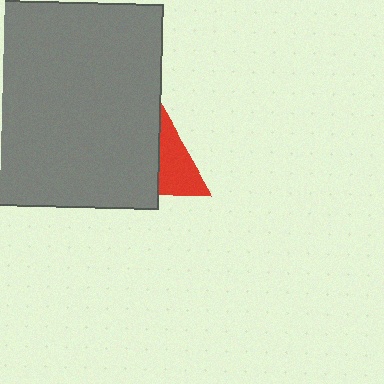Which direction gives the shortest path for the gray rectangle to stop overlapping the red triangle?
Moving left gives the shortest separation.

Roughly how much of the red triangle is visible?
A small part of it is visible (roughly 39%).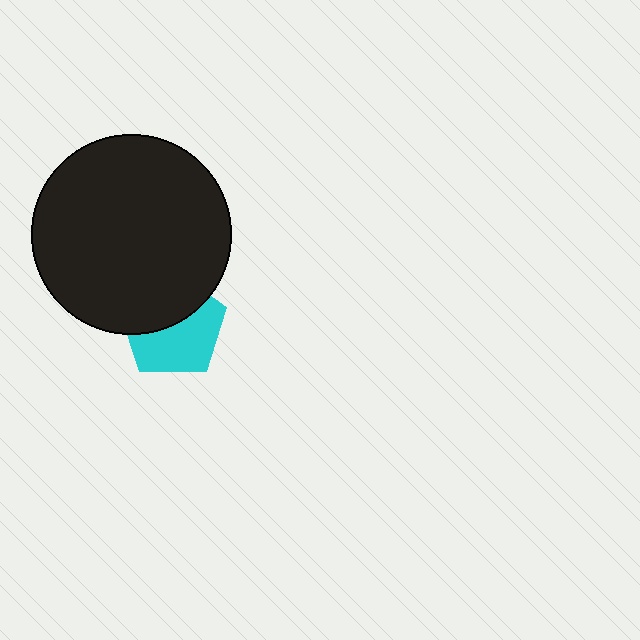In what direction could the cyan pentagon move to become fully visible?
The cyan pentagon could move down. That would shift it out from behind the black circle entirely.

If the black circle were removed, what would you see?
You would see the complete cyan pentagon.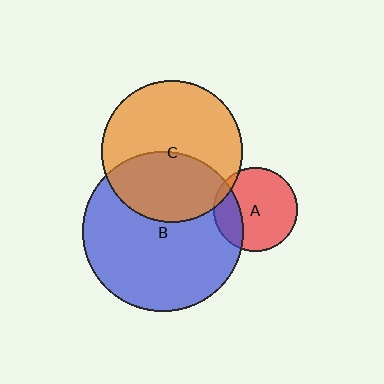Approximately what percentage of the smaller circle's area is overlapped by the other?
Approximately 25%.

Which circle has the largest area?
Circle B (blue).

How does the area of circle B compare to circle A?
Approximately 3.6 times.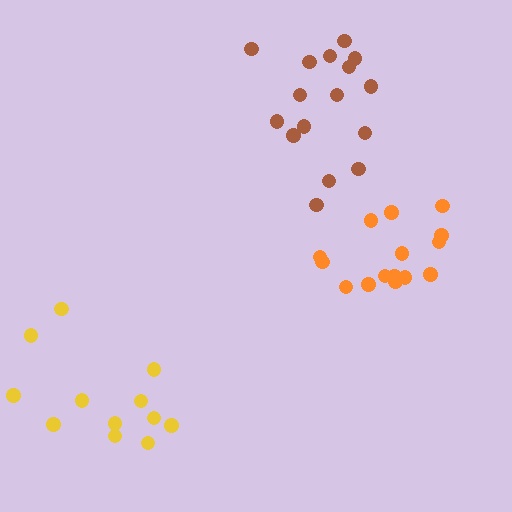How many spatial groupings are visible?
There are 3 spatial groupings.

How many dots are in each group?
Group 1: 12 dots, Group 2: 16 dots, Group 3: 15 dots (43 total).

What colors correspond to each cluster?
The clusters are colored: yellow, brown, orange.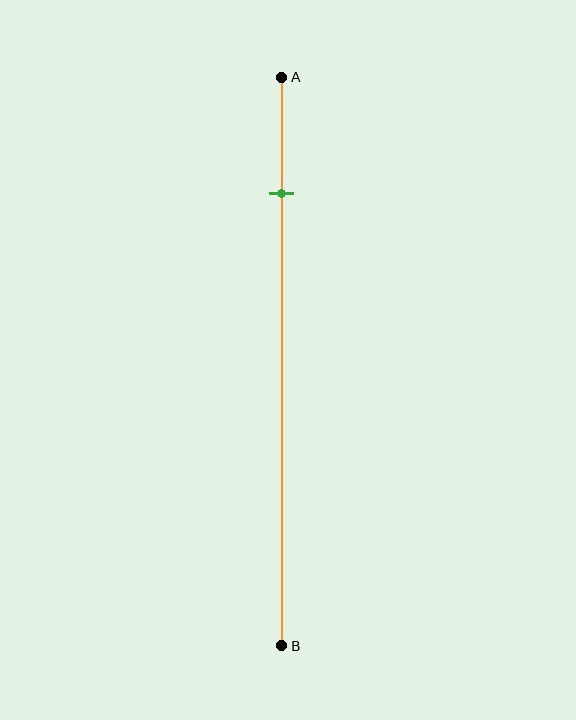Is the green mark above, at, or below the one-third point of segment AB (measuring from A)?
The green mark is above the one-third point of segment AB.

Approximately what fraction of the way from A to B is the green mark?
The green mark is approximately 20% of the way from A to B.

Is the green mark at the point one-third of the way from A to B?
No, the mark is at about 20% from A, not at the 33% one-third point.